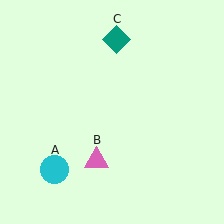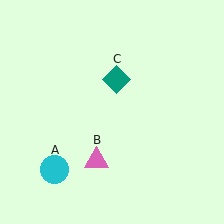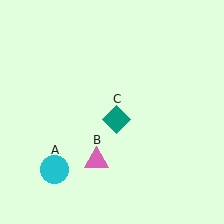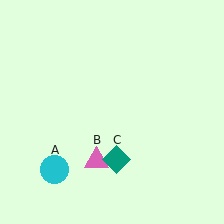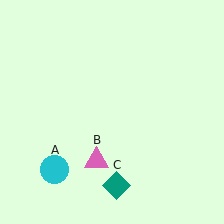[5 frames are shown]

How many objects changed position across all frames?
1 object changed position: teal diamond (object C).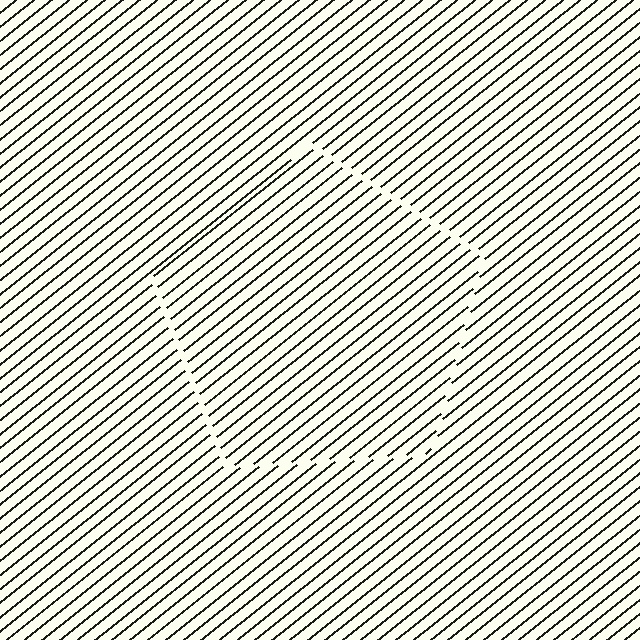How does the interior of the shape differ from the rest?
The interior of the shape contains the same grating, shifted by half a period — the contour is defined by the phase discontinuity where line-ends from the inner and outer gratings abut.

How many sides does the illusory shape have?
5 sides — the line-ends trace a pentagon.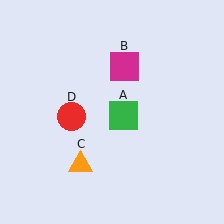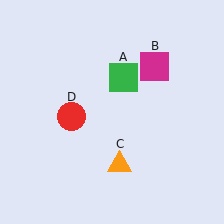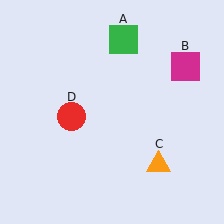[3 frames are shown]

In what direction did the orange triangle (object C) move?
The orange triangle (object C) moved right.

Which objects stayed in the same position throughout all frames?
Red circle (object D) remained stationary.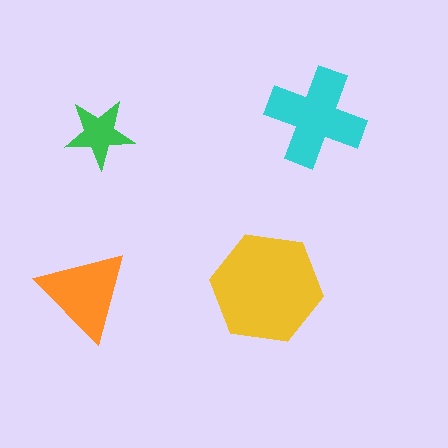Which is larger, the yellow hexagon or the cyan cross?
The yellow hexagon.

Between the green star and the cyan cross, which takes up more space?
The cyan cross.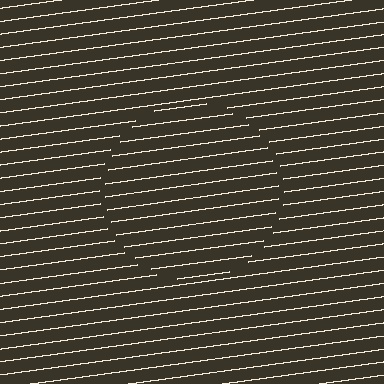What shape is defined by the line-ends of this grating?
An illusory circle. The interior of the shape contains the same grating, shifted by half a period — the contour is defined by the phase discontinuity where line-ends from the inner and outer gratings abut.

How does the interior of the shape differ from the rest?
The interior of the shape contains the same grating, shifted by half a period — the contour is defined by the phase discontinuity where line-ends from the inner and outer gratings abut.